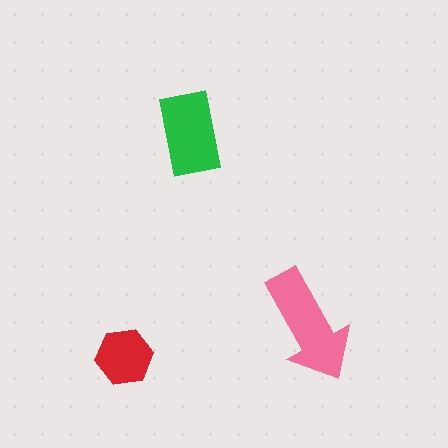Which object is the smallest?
The red hexagon.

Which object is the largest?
The pink arrow.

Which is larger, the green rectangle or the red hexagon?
The green rectangle.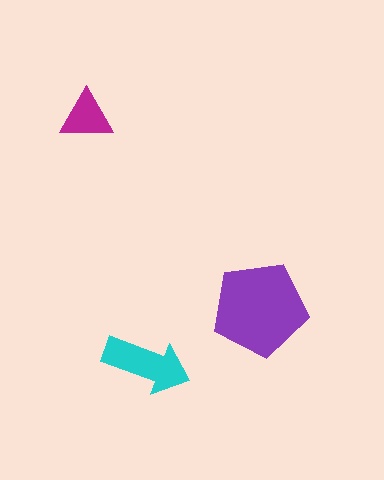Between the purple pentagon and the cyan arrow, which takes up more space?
The purple pentagon.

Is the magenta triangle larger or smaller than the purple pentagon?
Smaller.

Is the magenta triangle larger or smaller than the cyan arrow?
Smaller.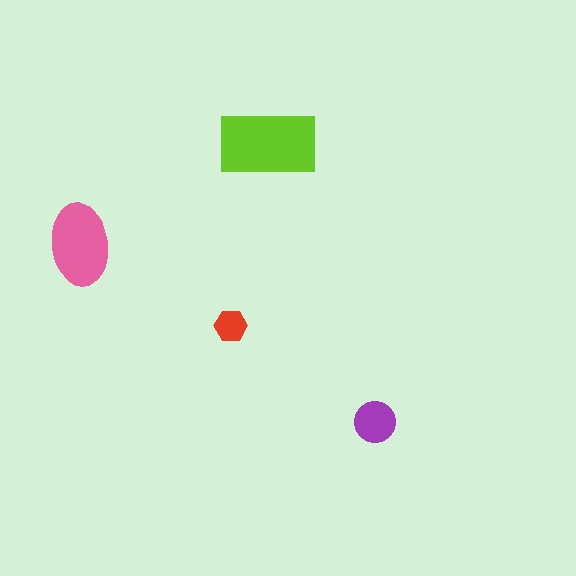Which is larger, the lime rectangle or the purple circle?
The lime rectangle.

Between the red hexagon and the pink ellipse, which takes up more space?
The pink ellipse.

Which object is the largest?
The lime rectangle.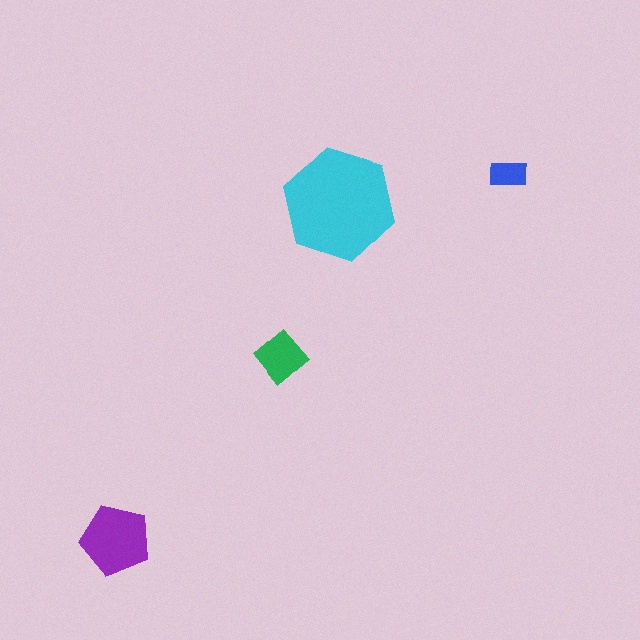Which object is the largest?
The cyan hexagon.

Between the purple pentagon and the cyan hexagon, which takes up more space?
The cyan hexagon.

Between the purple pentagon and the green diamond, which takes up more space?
The purple pentagon.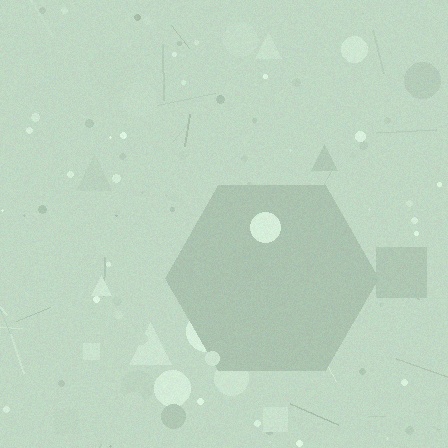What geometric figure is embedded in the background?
A hexagon is embedded in the background.